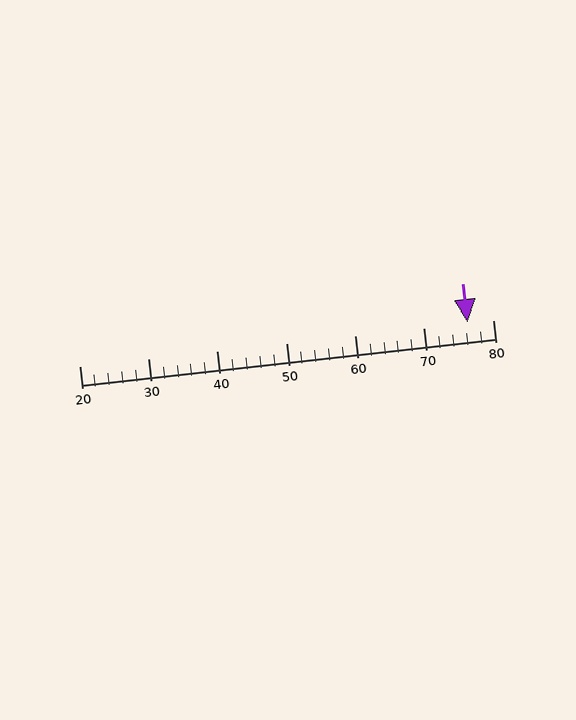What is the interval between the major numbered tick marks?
The major tick marks are spaced 10 units apart.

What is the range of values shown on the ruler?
The ruler shows values from 20 to 80.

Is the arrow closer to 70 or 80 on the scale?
The arrow is closer to 80.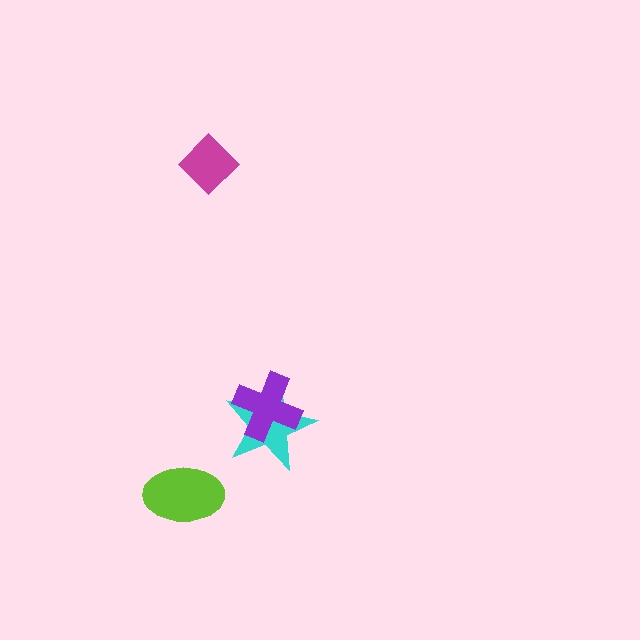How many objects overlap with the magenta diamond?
0 objects overlap with the magenta diamond.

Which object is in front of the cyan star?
The purple cross is in front of the cyan star.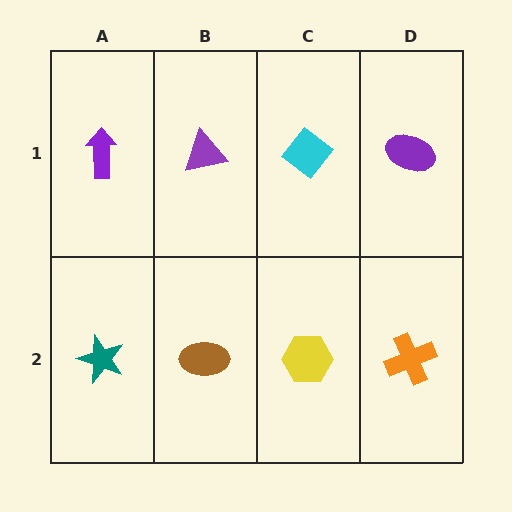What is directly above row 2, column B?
A purple triangle.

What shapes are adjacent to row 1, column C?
A yellow hexagon (row 2, column C), a purple triangle (row 1, column B), a purple ellipse (row 1, column D).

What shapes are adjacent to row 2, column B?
A purple triangle (row 1, column B), a teal star (row 2, column A), a yellow hexagon (row 2, column C).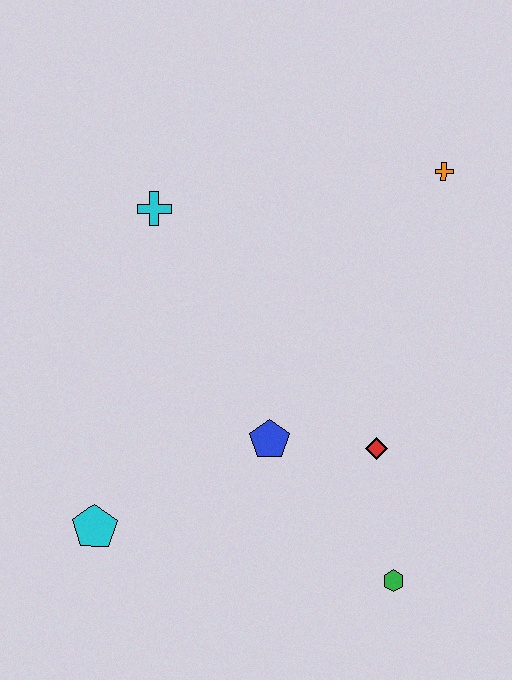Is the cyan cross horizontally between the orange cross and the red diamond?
No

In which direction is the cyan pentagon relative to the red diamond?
The cyan pentagon is to the left of the red diamond.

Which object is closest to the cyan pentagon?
The blue pentagon is closest to the cyan pentagon.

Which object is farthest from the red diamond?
The cyan cross is farthest from the red diamond.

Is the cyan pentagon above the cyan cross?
No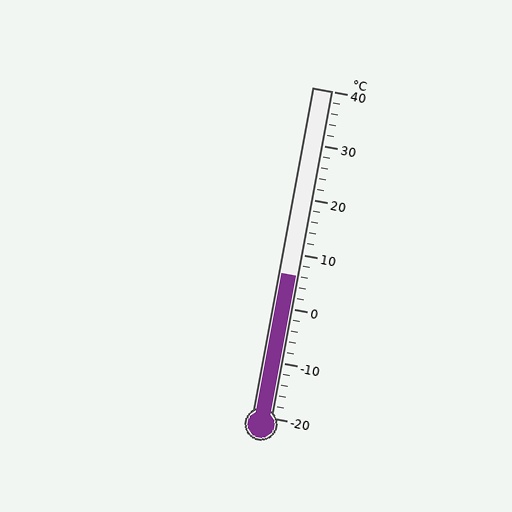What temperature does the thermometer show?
The thermometer shows approximately 6°C.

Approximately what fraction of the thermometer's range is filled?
The thermometer is filled to approximately 45% of its range.